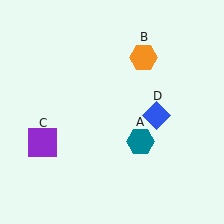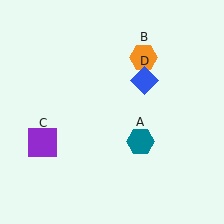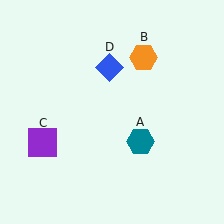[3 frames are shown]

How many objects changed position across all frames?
1 object changed position: blue diamond (object D).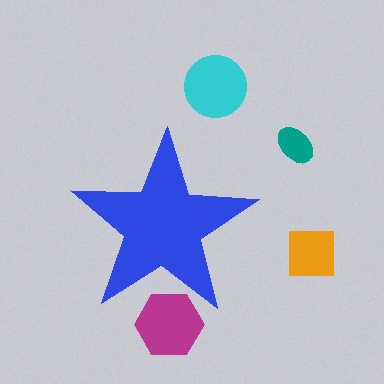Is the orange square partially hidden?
No, the orange square is fully visible.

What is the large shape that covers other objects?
A blue star.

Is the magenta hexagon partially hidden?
Yes, the magenta hexagon is partially hidden behind the blue star.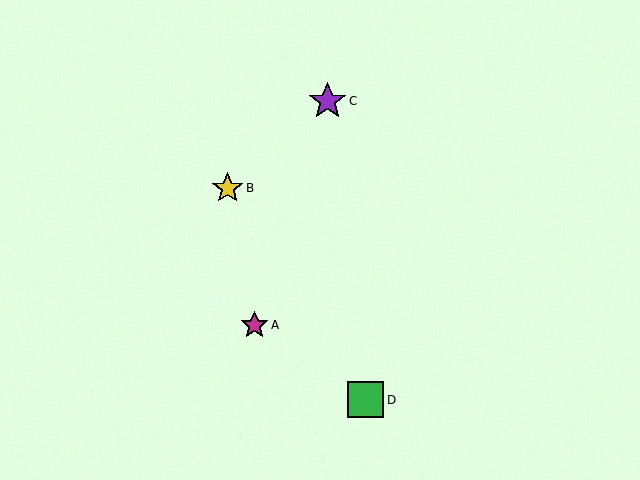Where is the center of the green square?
The center of the green square is at (366, 400).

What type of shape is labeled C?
Shape C is a purple star.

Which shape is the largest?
The purple star (labeled C) is the largest.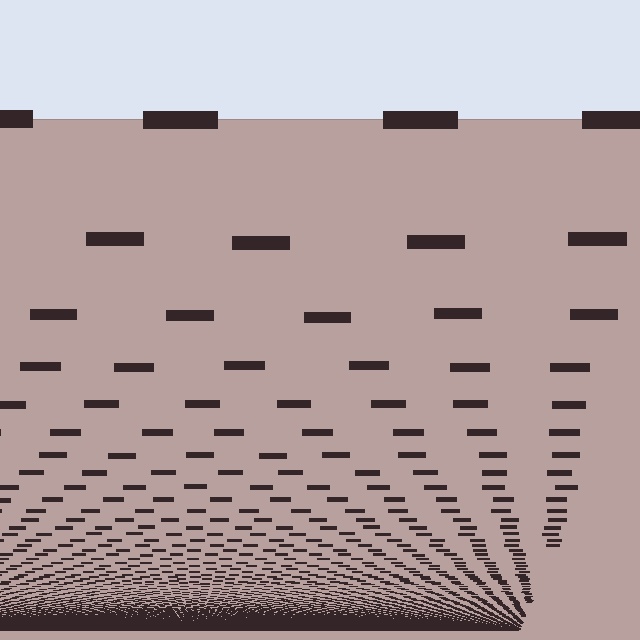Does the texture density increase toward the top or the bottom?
Density increases toward the bottom.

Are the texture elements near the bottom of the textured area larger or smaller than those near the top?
Smaller. The gradient is inverted — elements near the bottom are smaller and denser.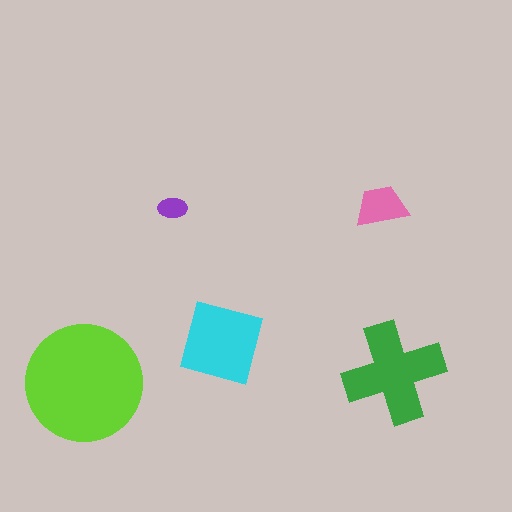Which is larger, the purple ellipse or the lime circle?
The lime circle.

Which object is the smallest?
The purple ellipse.